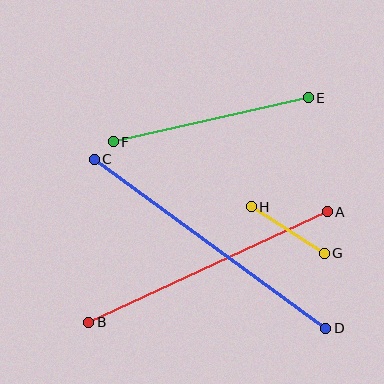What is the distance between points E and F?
The distance is approximately 200 pixels.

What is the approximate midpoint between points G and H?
The midpoint is at approximately (288, 230) pixels.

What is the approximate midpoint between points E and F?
The midpoint is at approximately (211, 120) pixels.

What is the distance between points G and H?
The distance is approximately 87 pixels.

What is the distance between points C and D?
The distance is approximately 287 pixels.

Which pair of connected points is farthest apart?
Points C and D are farthest apart.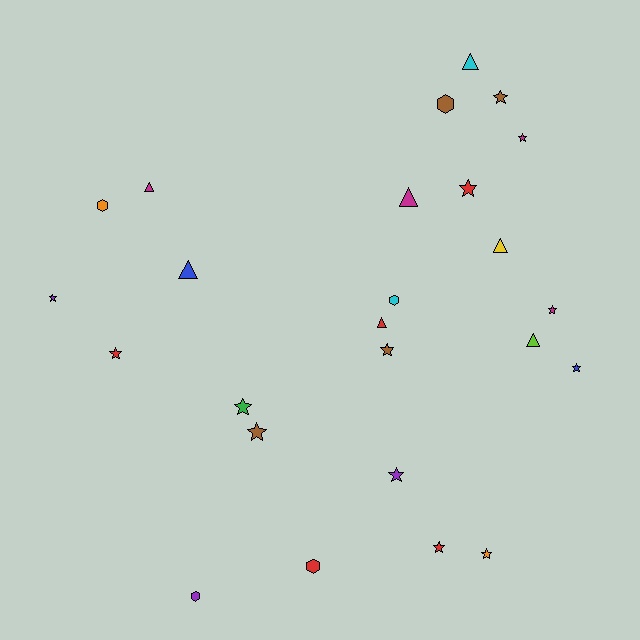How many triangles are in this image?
There are 7 triangles.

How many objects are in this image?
There are 25 objects.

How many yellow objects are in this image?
There is 1 yellow object.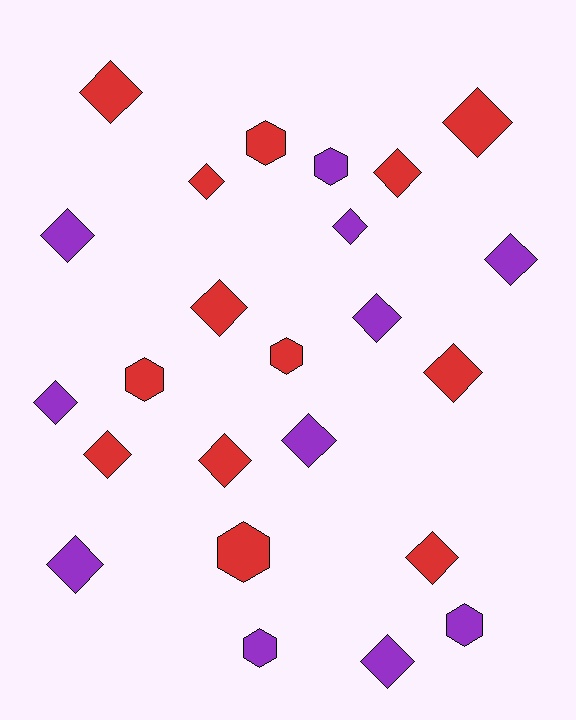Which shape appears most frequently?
Diamond, with 17 objects.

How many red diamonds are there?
There are 9 red diamonds.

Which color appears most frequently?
Red, with 13 objects.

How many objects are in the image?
There are 24 objects.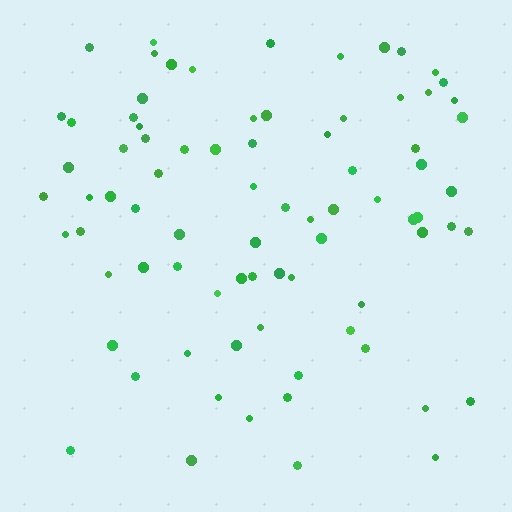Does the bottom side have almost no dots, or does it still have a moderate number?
Still a moderate number, just noticeably fewer than the top.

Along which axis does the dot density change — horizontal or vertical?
Vertical.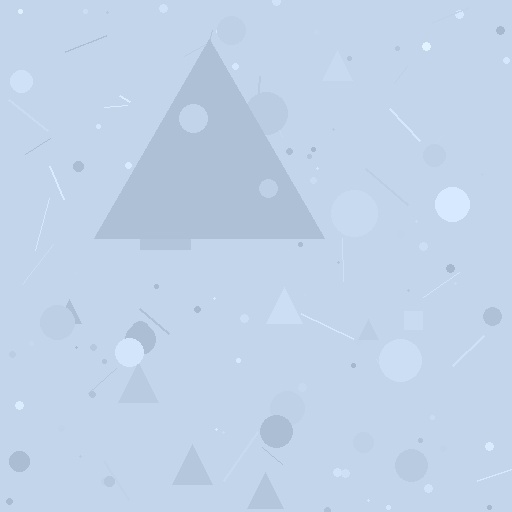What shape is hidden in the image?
A triangle is hidden in the image.